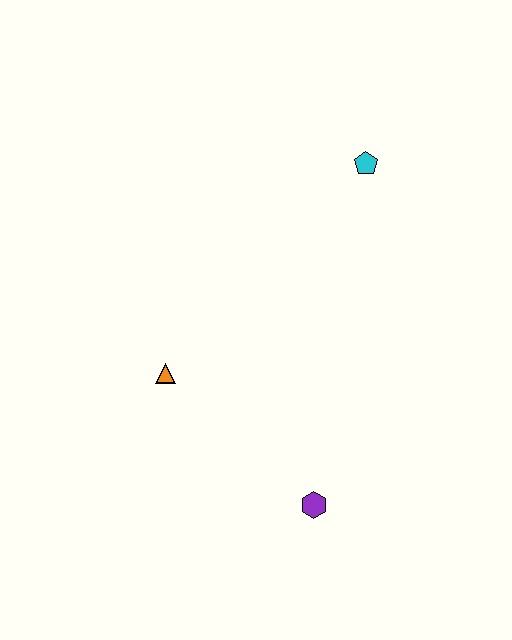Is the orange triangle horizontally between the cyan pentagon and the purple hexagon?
No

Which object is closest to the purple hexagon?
The orange triangle is closest to the purple hexagon.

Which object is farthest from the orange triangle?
The cyan pentagon is farthest from the orange triangle.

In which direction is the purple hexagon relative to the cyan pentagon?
The purple hexagon is below the cyan pentagon.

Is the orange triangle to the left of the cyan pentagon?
Yes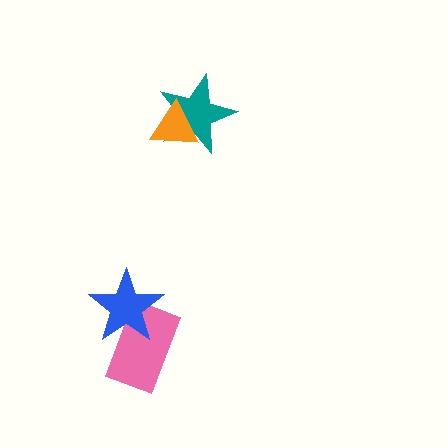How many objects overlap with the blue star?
1 object overlaps with the blue star.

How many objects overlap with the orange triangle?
1 object overlaps with the orange triangle.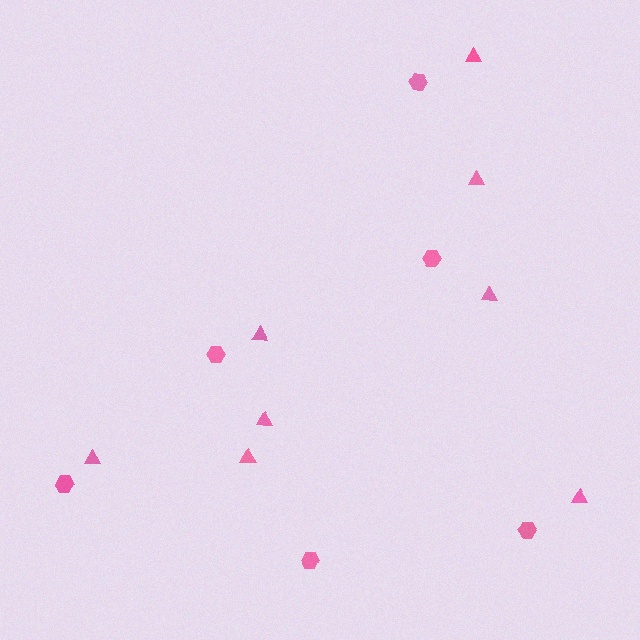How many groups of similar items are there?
There are 2 groups: one group of hexagons (6) and one group of triangles (8).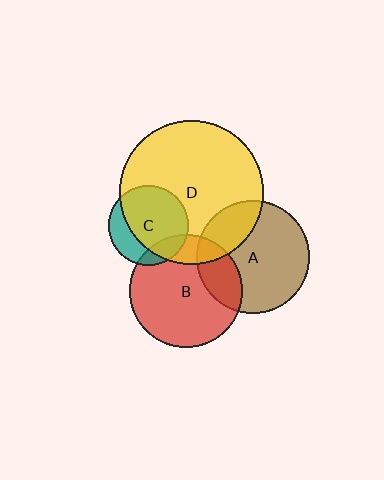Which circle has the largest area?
Circle D (yellow).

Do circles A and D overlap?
Yes.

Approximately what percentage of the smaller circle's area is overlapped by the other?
Approximately 25%.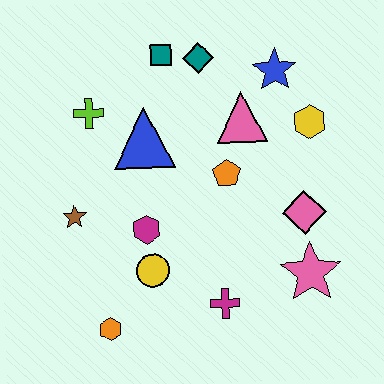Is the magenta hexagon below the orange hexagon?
No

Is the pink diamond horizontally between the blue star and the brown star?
No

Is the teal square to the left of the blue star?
Yes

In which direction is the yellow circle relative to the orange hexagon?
The yellow circle is above the orange hexagon.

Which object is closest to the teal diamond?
The teal square is closest to the teal diamond.